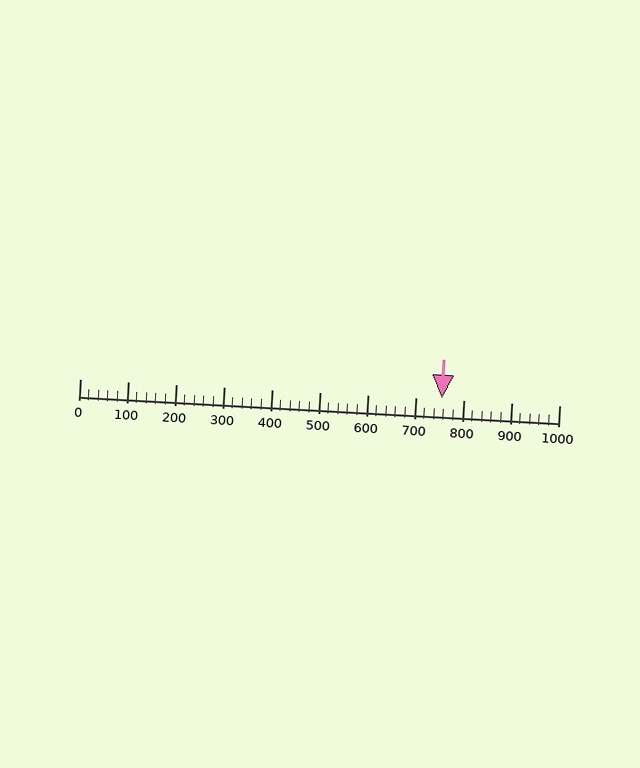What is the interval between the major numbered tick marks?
The major tick marks are spaced 100 units apart.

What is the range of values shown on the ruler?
The ruler shows values from 0 to 1000.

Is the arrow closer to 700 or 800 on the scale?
The arrow is closer to 800.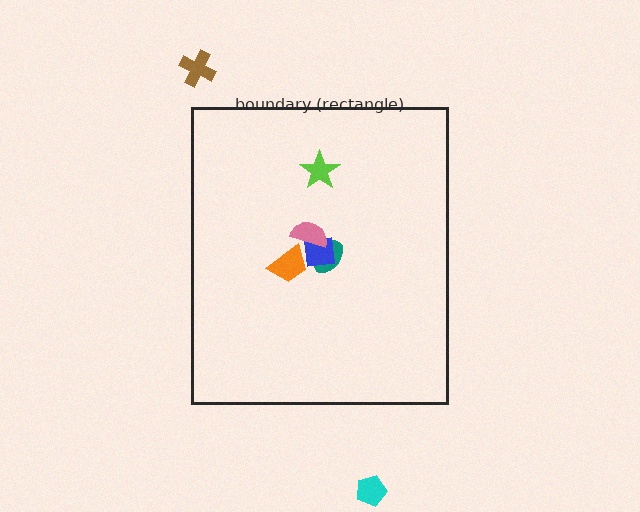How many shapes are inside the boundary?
5 inside, 2 outside.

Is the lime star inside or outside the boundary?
Inside.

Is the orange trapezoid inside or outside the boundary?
Inside.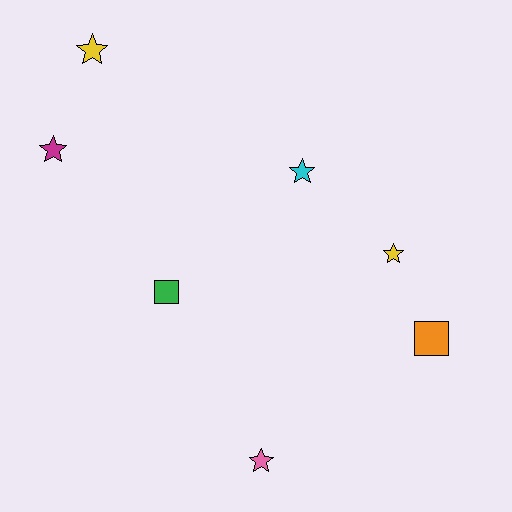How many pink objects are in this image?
There is 1 pink object.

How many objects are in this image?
There are 7 objects.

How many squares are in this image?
There are 2 squares.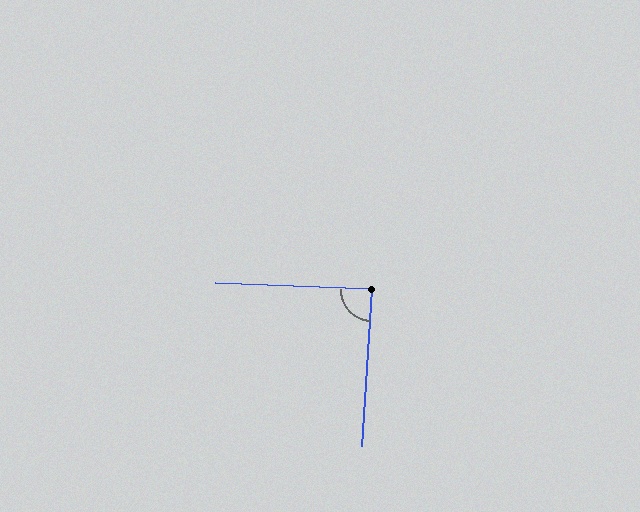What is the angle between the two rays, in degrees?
Approximately 88 degrees.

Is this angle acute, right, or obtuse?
It is approximately a right angle.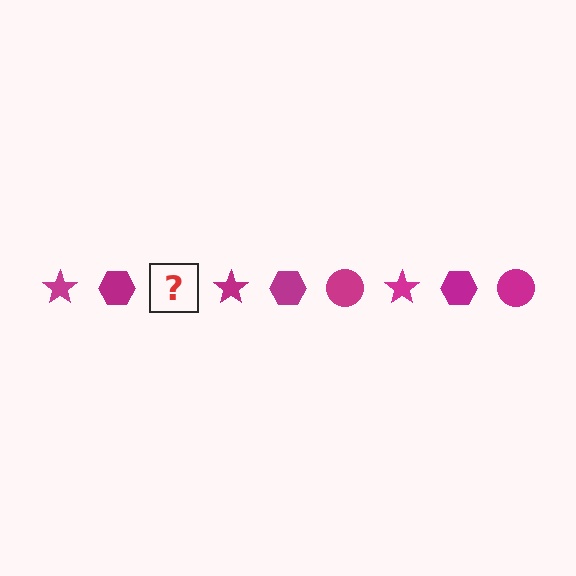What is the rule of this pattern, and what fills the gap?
The rule is that the pattern cycles through star, hexagon, circle shapes in magenta. The gap should be filled with a magenta circle.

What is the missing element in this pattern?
The missing element is a magenta circle.